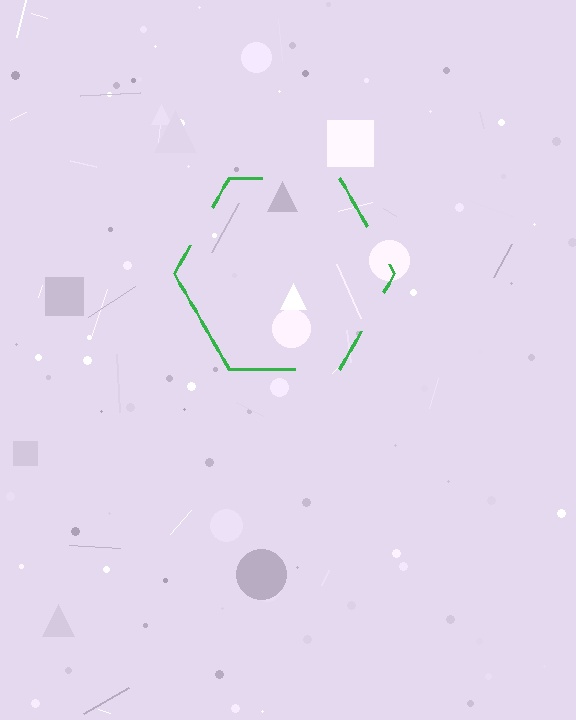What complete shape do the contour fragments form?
The contour fragments form a hexagon.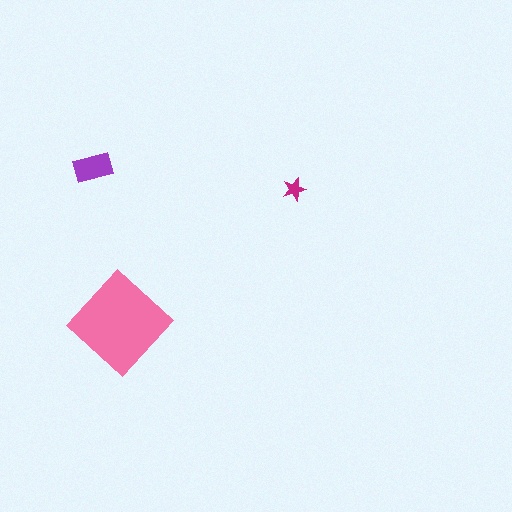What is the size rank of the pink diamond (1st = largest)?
1st.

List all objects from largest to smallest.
The pink diamond, the purple rectangle, the magenta star.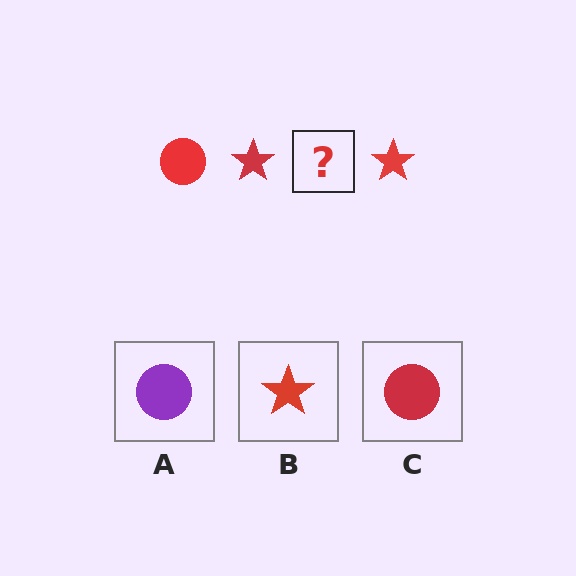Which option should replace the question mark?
Option C.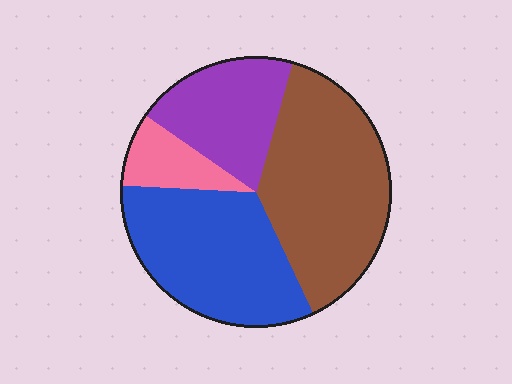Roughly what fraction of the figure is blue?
Blue covers about 35% of the figure.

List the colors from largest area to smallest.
From largest to smallest: brown, blue, purple, pink.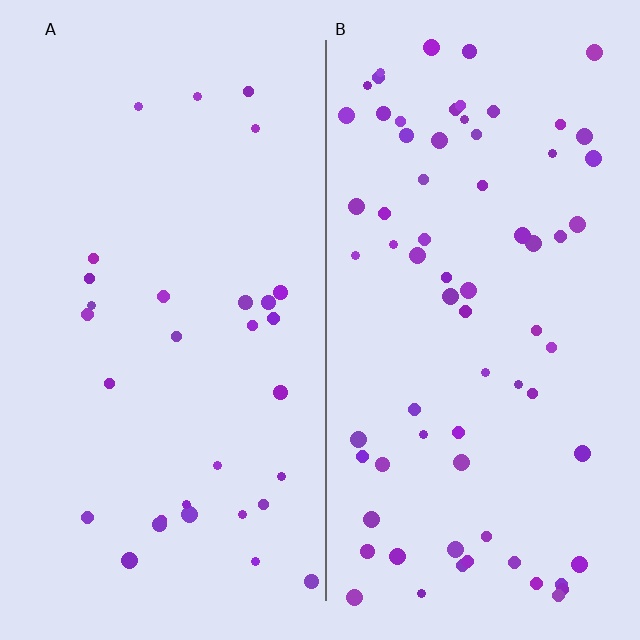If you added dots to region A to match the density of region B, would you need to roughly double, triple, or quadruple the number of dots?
Approximately double.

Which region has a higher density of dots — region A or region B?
B (the right).